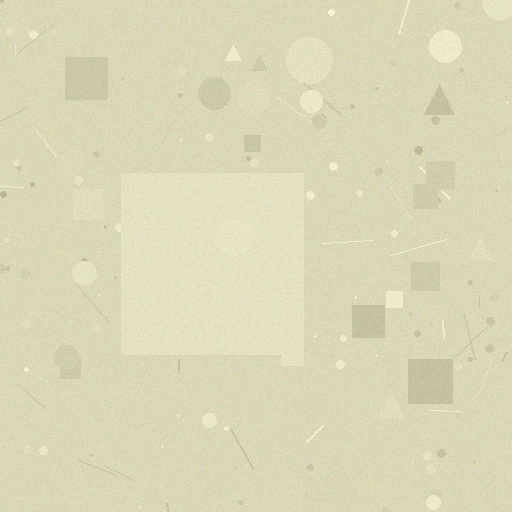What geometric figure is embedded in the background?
A square is embedded in the background.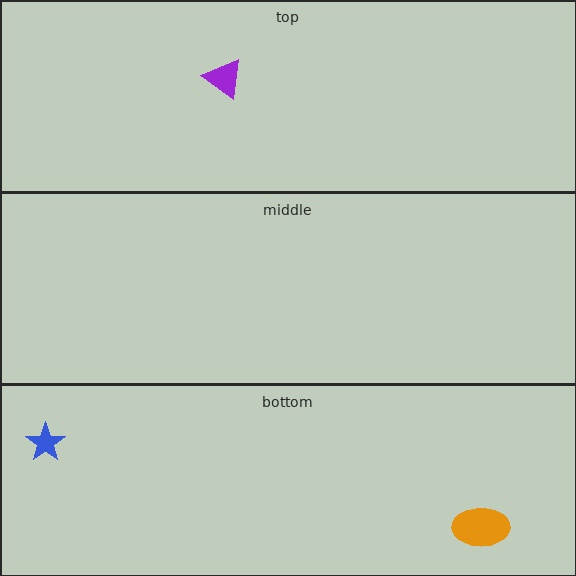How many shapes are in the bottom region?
2.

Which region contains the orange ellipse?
The bottom region.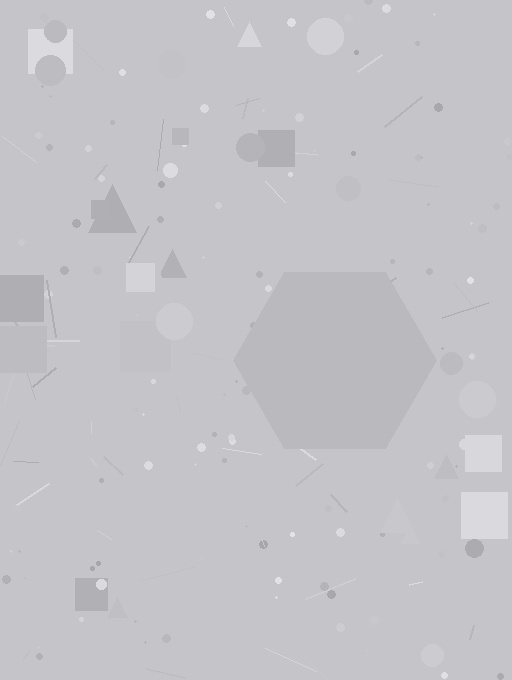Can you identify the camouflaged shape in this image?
The camouflaged shape is a hexagon.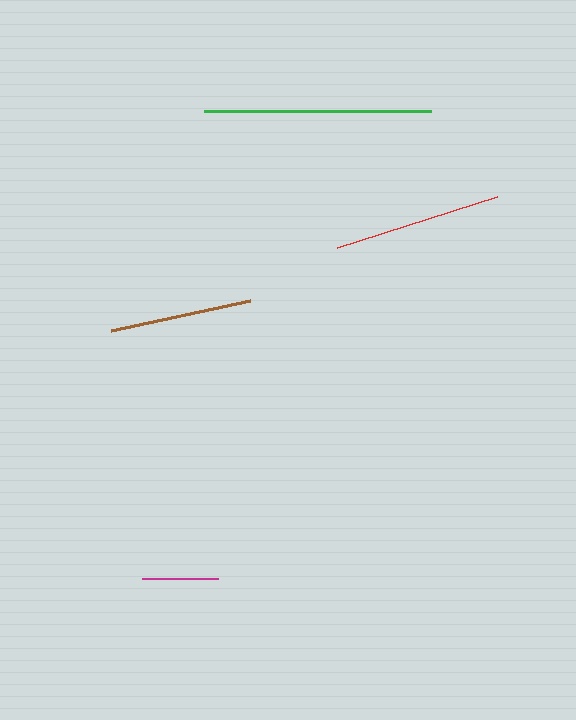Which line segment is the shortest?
The magenta line is the shortest at approximately 76 pixels.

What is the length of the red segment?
The red segment is approximately 168 pixels long.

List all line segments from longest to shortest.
From longest to shortest: green, red, brown, magenta.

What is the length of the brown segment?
The brown segment is approximately 143 pixels long.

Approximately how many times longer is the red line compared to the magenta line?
The red line is approximately 2.2 times the length of the magenta line.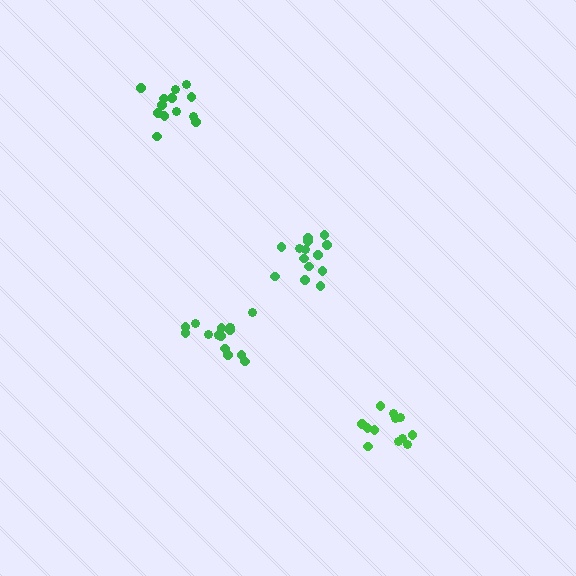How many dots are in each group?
Group 1: 13 dots, Group 2: 16 dots, Group 3: 14 dots, Group 4: 12 dots (55 total).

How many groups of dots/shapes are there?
There are 4 groups.